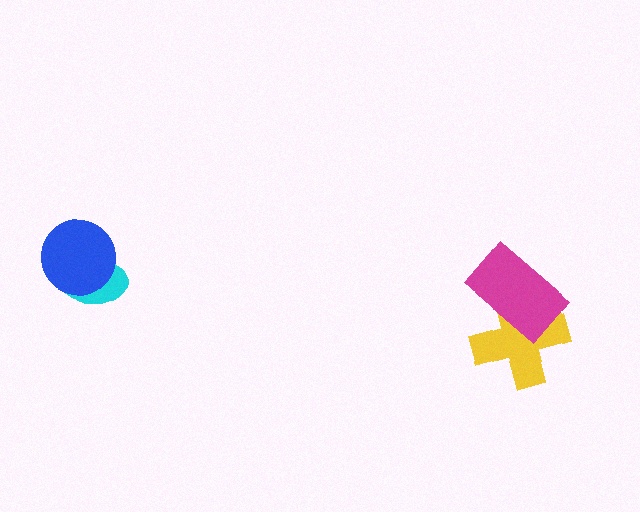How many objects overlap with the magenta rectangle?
1 object overlaps with the magenta rectangle.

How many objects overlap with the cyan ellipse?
1 object overlaps with the cyan ellipse.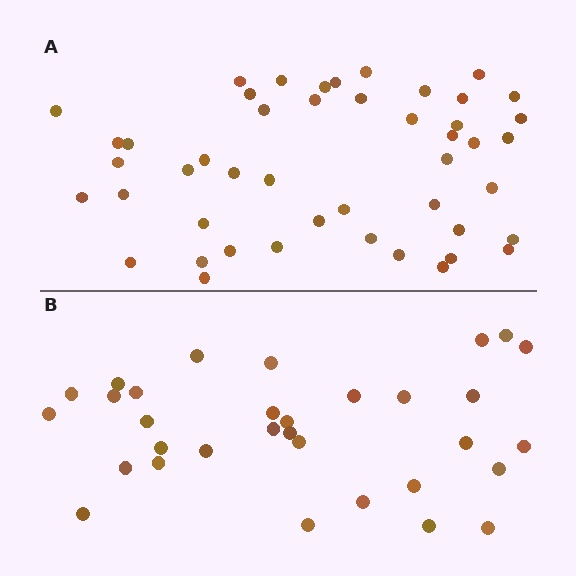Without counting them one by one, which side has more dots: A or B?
Region A (the top region) has more dots.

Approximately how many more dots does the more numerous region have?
Region A has approximately 15 more dots than region B.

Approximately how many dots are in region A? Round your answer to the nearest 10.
About 50 dots. (The exact count is 47, which rounds to 50.)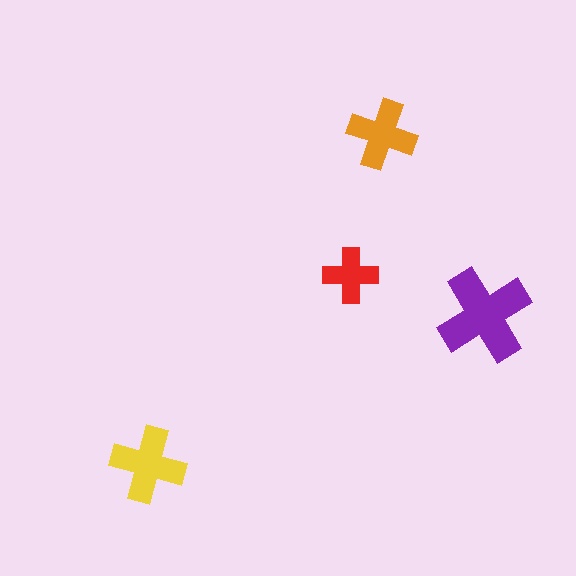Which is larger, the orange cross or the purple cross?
The purple one.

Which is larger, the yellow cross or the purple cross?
The purple one.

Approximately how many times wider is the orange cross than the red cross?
About 1.5 times wider.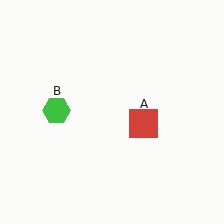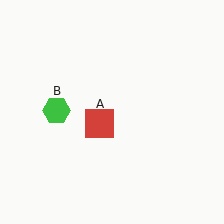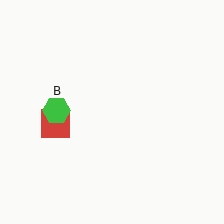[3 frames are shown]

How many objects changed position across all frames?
1 object changed position: red square (object A).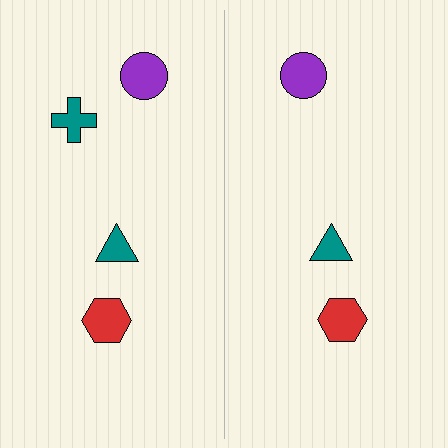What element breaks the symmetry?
A teal cross is missing from the right side.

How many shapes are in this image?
There are 7 shapes in this image.